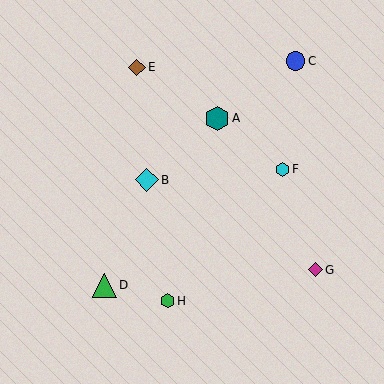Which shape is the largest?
The teal hexagon (labeled A) is the largest.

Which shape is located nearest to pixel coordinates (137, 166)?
The cyan diamond (labeled B) at (147, 180) is nearest to that location.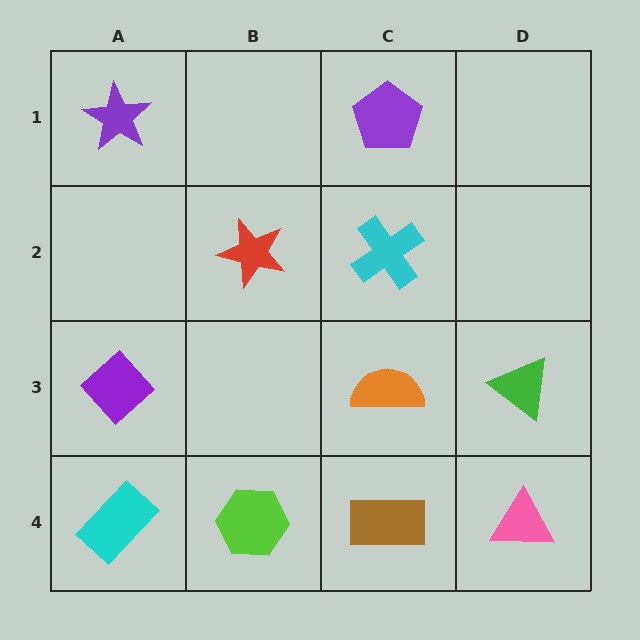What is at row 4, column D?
A pink triangle.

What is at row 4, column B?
A lime hexagon.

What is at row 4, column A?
A cyan rectangle.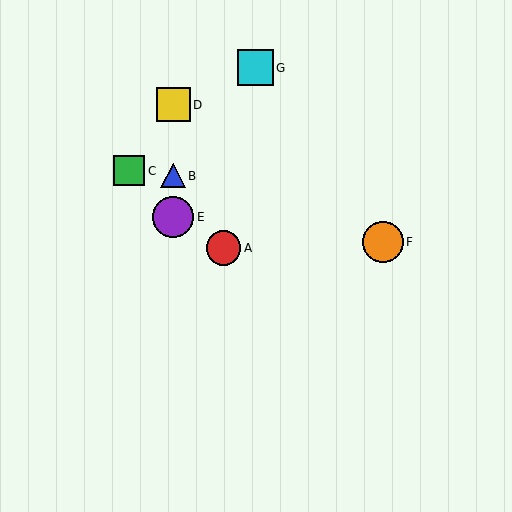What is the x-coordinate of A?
Object A is at x≈224.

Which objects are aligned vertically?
Objects B, D, E are aligned vertically.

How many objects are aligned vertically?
3 objects (B, D, E) are aligned vertically.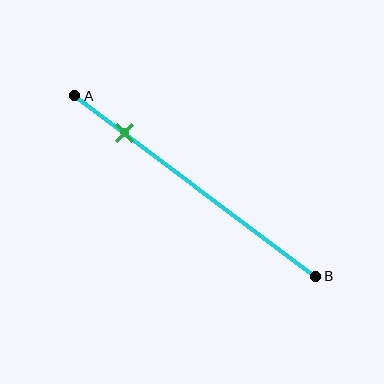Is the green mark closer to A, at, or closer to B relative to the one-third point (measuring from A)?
The green mark is closer to point A than the one-third point of segment AB.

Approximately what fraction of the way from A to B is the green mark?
The green mark is approximately 20% of the way from A to B.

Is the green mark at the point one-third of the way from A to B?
No, the mark is at about 20% from A, not at the 33% one-third point.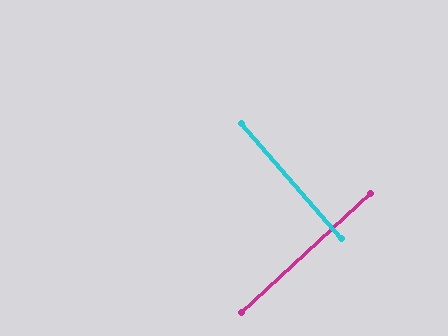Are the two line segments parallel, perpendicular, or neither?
Perpendicular — they meet at approximately 88°.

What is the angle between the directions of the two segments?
Approximately 88 degrees.